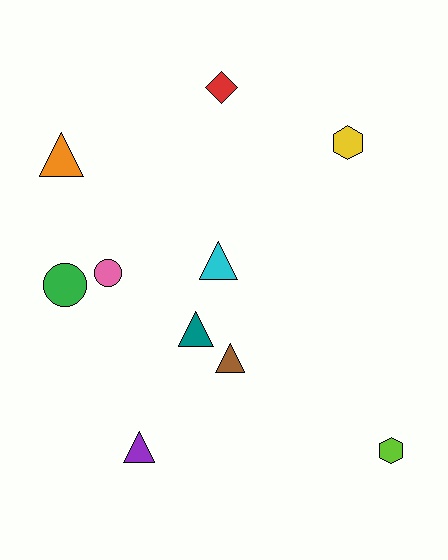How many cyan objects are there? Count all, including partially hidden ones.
There is 1 cyan object.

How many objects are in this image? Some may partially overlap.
There are 10 objects.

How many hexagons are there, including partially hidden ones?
There are 2 hexagons.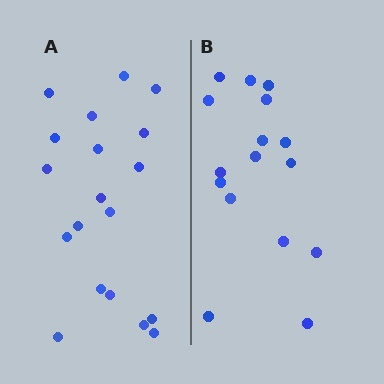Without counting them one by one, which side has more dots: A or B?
Region A (the left region) has more dots.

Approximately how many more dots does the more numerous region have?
Region A has just a few more — roughly 2 or 3 more dots than region B.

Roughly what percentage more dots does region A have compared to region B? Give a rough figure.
About 20% more.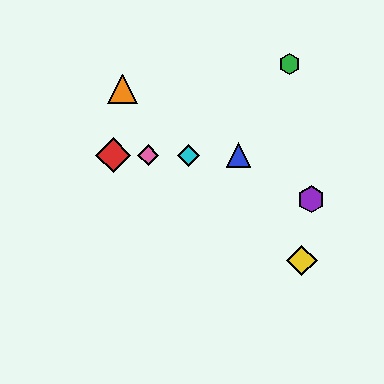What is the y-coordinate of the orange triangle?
The orange triangle is at y≈89.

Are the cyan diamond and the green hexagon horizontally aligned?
No, the cyan diamond is at y≈155 and the green hexagon is at y≈64.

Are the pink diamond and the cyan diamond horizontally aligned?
Yes, both are at y≈155.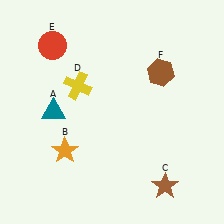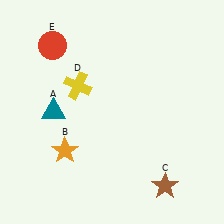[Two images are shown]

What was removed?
The brown hexagon (F) was removed in Image 2.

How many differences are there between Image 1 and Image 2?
There is 1 difference between the two images.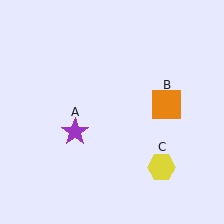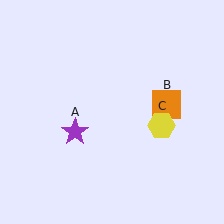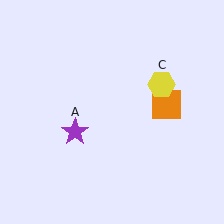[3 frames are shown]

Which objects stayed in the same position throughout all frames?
Purple star (object A) and orange square (object B) remained stationary.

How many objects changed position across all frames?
1 object changed position: yellow hexagon (object C).